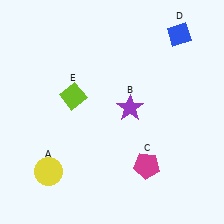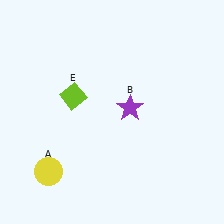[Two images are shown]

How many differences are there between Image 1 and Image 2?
There are 2 differences between the two images.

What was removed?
The magenta pentagon (C), the blue diamond (D) were removed in Image 2.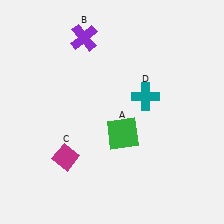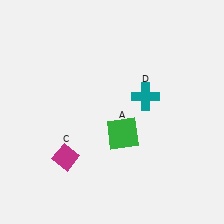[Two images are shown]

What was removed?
The purple cross (B) was removed in Image 2.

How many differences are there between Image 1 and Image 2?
There is 1 difference between the two images.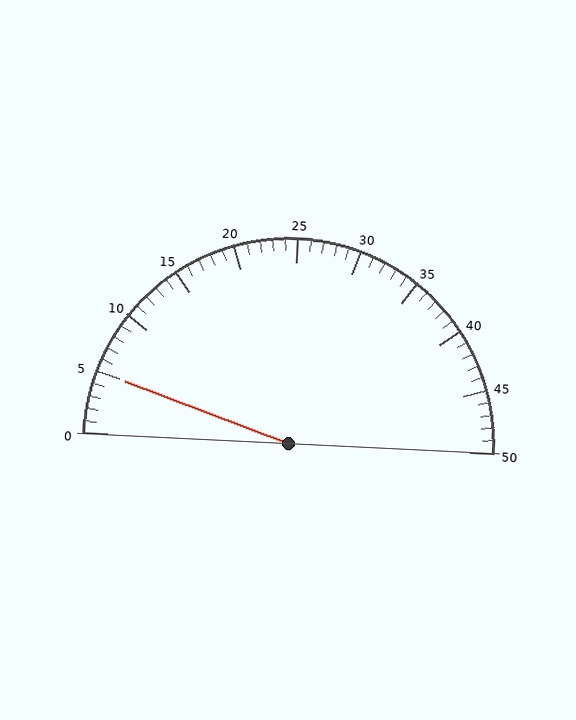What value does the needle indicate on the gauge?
The needle indicates approximately 5.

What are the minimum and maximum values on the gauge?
The gauge ranges from 0 to 50.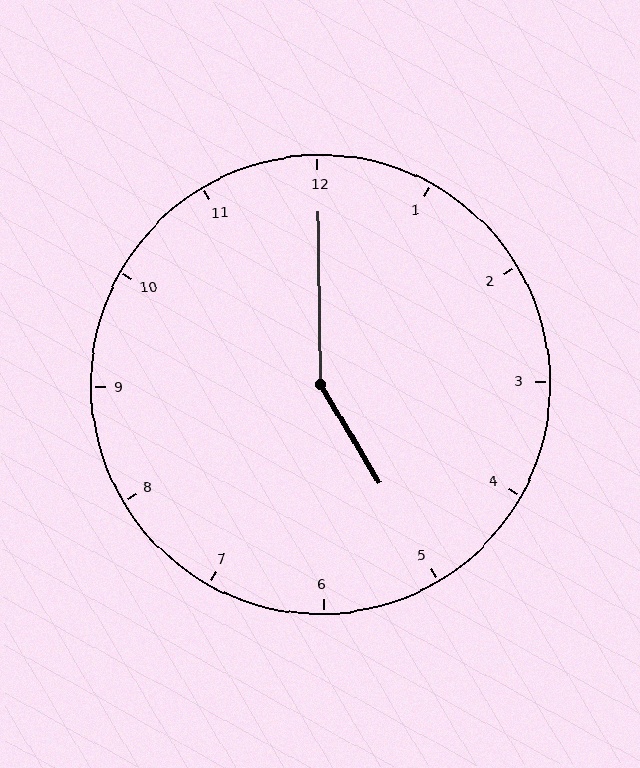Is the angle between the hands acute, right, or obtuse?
It is obtuse.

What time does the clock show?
5:00.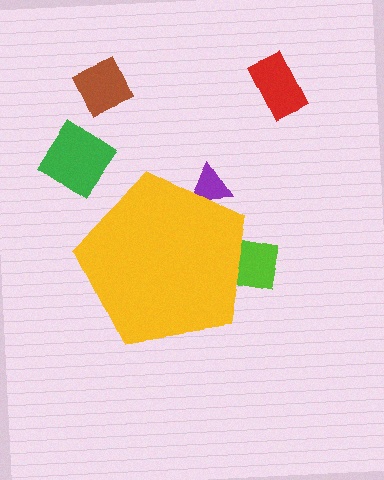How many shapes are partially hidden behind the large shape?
2 shapes are partially hidden.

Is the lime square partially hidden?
Yes, the lime square is partially hidden behind the yellow pentagon.